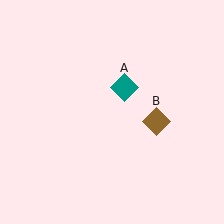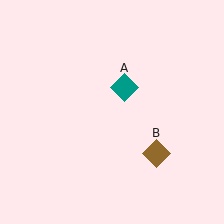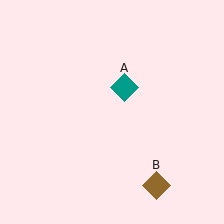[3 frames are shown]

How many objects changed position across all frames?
1 object changed position: brown diamond (object B).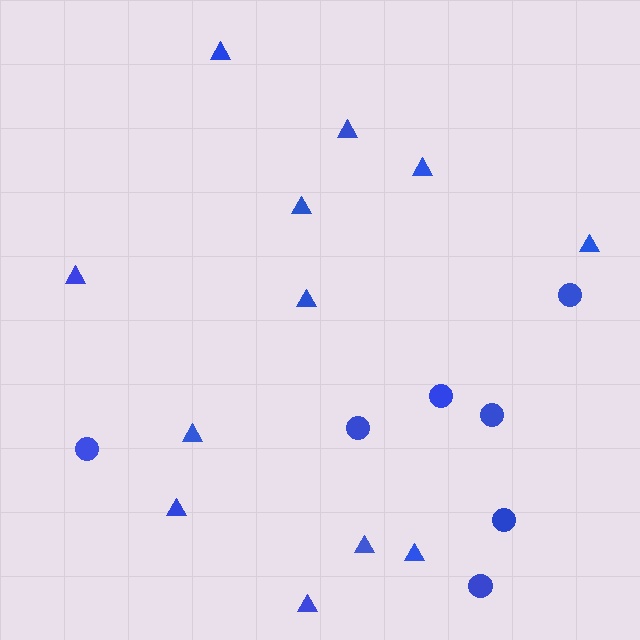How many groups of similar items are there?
There are 2 groups: one group of triangles (12) and one group of circles (7).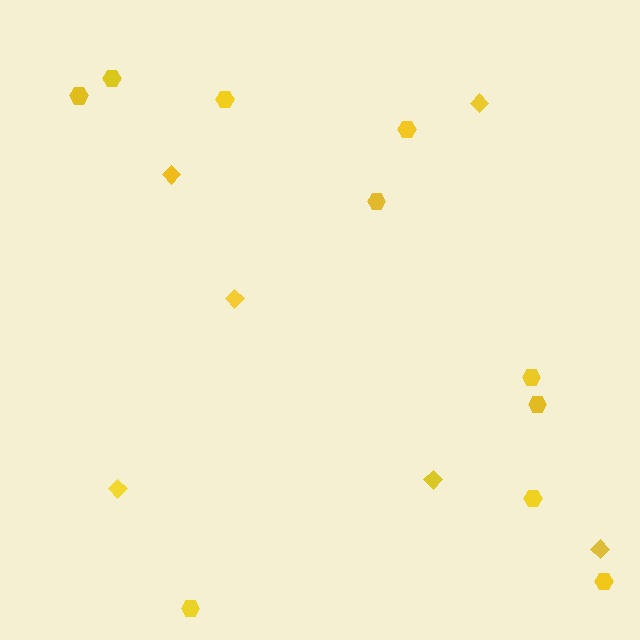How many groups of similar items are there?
There are 2 groups: one group of hexagons (10) and one group of diamonds (6).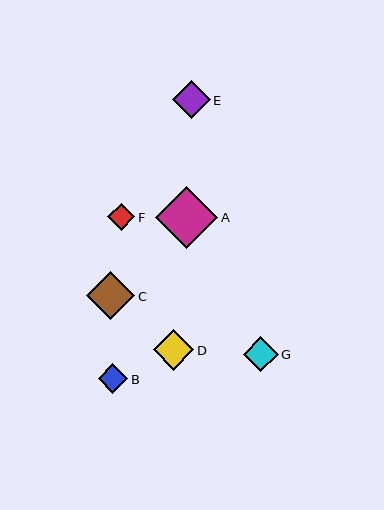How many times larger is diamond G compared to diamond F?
Diamond G is approximately 1.3 times the size of diamond F.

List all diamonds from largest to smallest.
From largest to smallest: A, C, D, E, G, B, F.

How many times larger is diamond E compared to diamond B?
Diamond E is approximately 1.3 times the size of diamond B.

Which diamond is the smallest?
Diamond F is the smallest with a size of approximately 27 pixels.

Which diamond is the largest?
Diamond A is the largest with a size of approximately 62 pixels.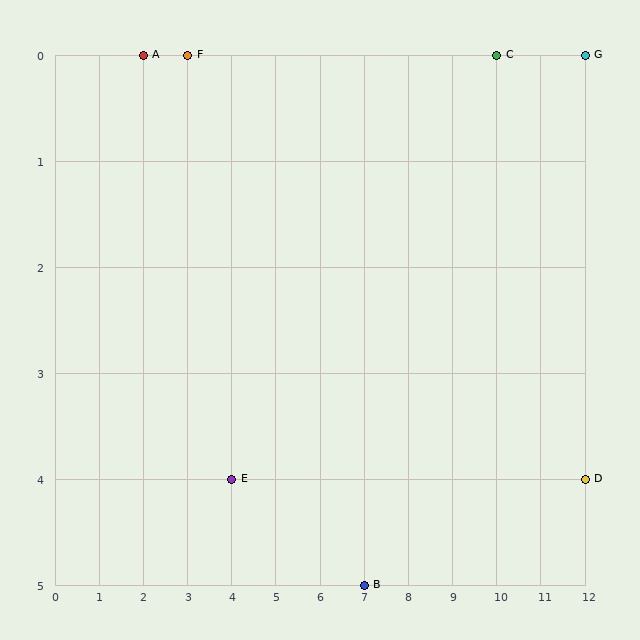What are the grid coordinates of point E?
Point E is at grid coordinates (4, 4).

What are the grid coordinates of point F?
Point F is at grid coordinates (3, 0).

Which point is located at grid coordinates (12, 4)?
Point D is at (12, 4).